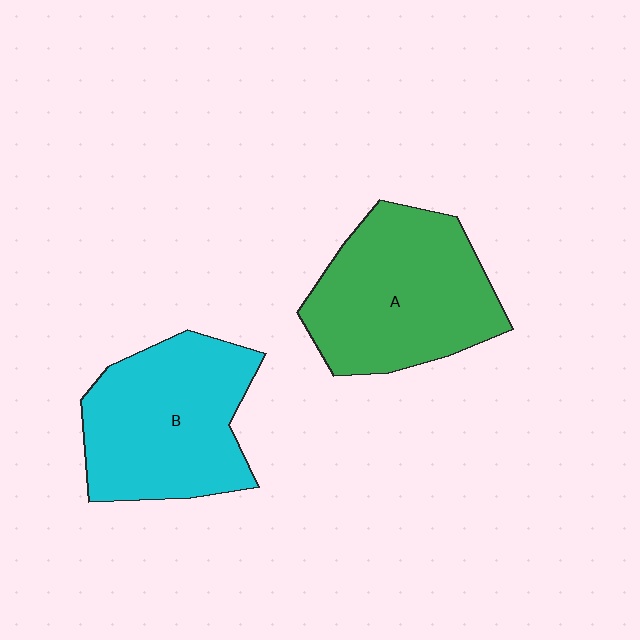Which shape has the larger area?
Shape A (green).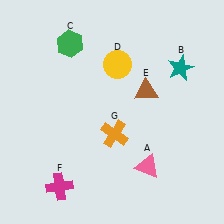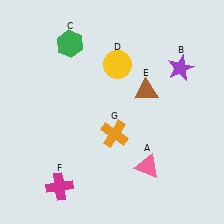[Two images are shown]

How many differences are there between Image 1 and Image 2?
There is 1 difference between the two images.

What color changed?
The star (B) changed from teal in Image 1 to purple in Image 2.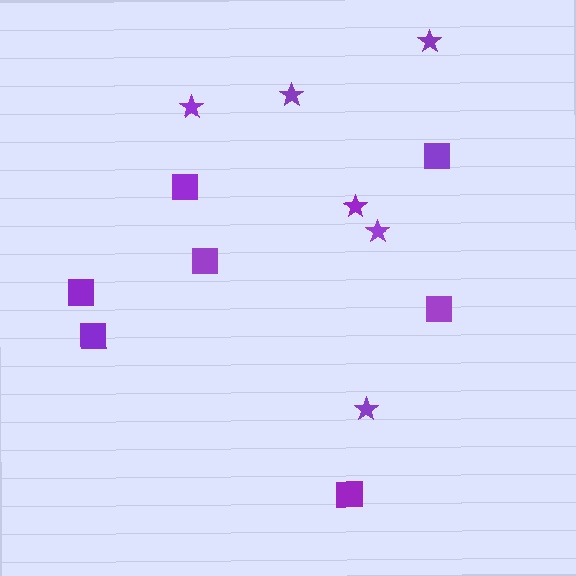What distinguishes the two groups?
There are 2 groups: one group of stars (6) and one group of squares (7).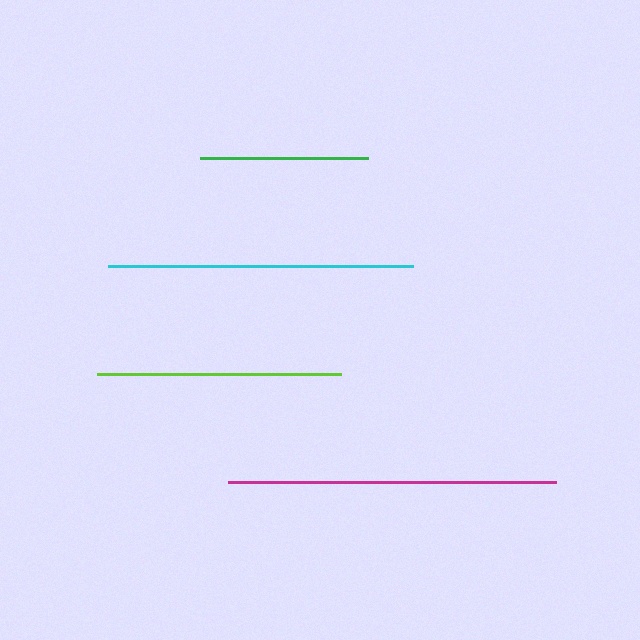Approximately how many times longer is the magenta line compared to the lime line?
The magenta line is approximately 1.3 times the length of the lime line.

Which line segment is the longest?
The magenta line is the longest at approximately 327 pixels.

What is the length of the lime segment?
The lime segment is approximately 245 pixels long.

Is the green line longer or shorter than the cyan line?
The cyan line is longer than the green line.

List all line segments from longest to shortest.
From longest to shortest: magenta, cyan, lime, green.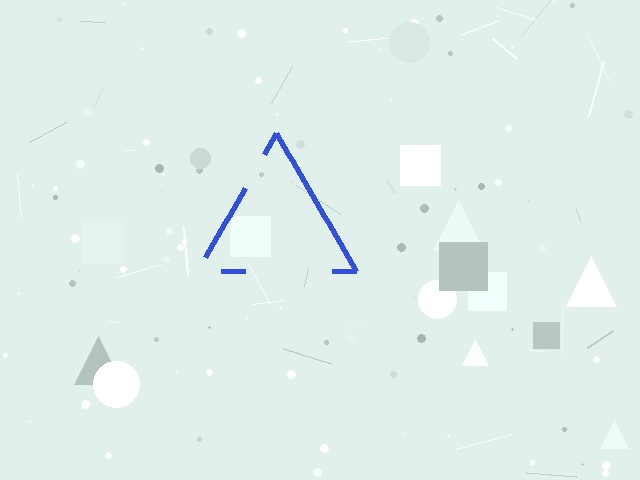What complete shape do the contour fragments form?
The contour fragments form a triangle.